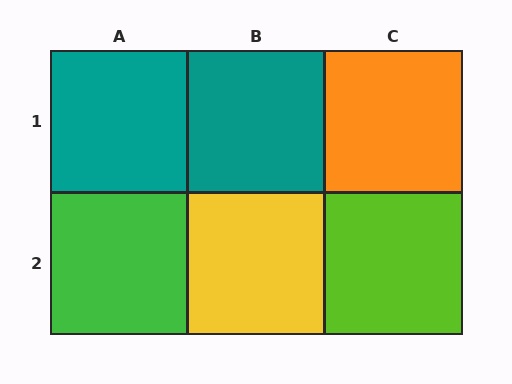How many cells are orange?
1 cell is orange.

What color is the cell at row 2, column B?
Yellow.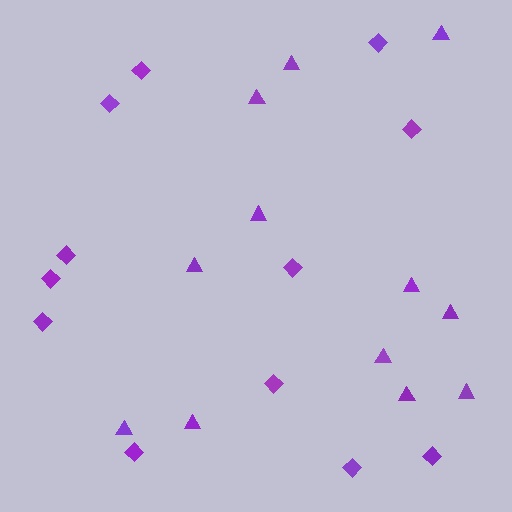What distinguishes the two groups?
There are 2 groups: one group of triangles (12) and one group of diamonds (12).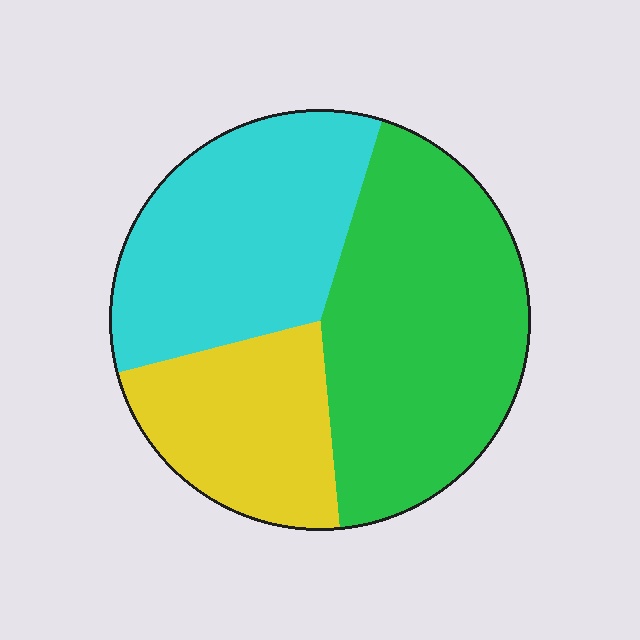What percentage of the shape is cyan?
Cyan takes up between a quarter and a half of the shape.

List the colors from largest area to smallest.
From largest to smallest: green, cyan, yellow.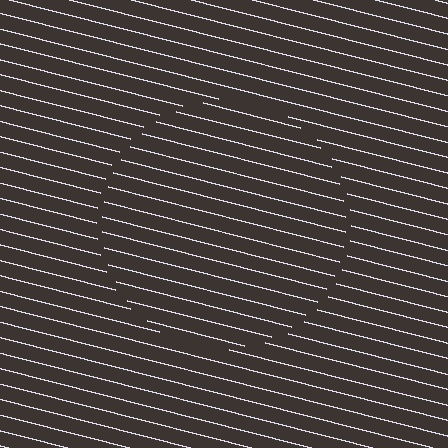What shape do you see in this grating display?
An illusory circle. The interior of the shape contains the same grating, shifted by half a period — the contour is defined by the phase discontinuity where line-ends from the inner and outer gratings abut.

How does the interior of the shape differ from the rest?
The interior of the shape contains the same grating, shifted by half a period — the contour is defined by the phase discontinuity where line-ends from the inner and outer gratings abut.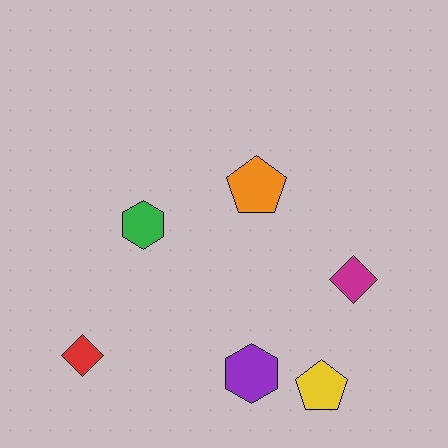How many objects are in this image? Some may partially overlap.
There are 6 objects.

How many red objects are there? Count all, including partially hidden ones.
There is 1 red object.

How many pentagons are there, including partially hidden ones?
There are 2 pentagons.